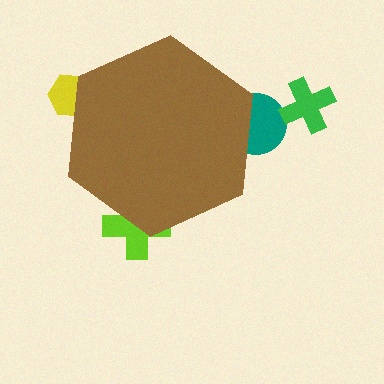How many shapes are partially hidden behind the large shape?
3 shapes are partially hidden.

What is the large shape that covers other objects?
A brown hexagon.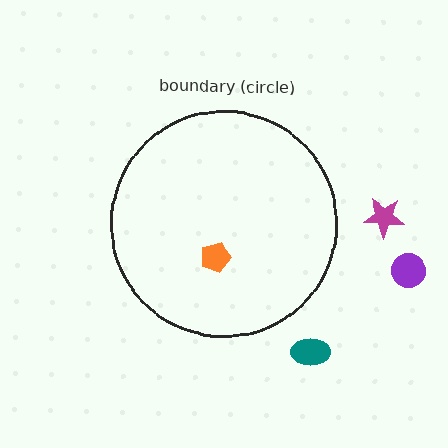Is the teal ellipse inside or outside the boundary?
Outside.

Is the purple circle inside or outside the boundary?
Outside.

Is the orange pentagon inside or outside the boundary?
Inside.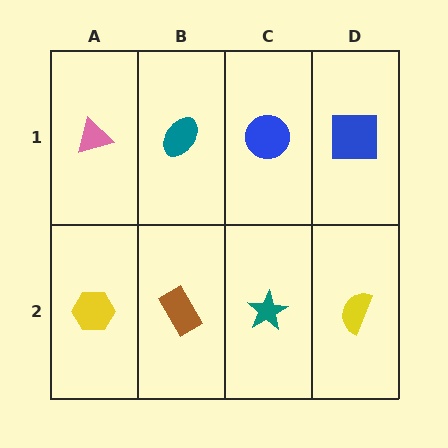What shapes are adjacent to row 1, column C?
A teal star (row 2, column C), a teal ellipse (row 1, column B), a blue square (row 1, column D).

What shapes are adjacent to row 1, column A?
A yellow hexagon (row 2, column A), a teal ellipse (row 1, column B).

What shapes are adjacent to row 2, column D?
A blue square (row 1, column D), a teal star (row 2, column C).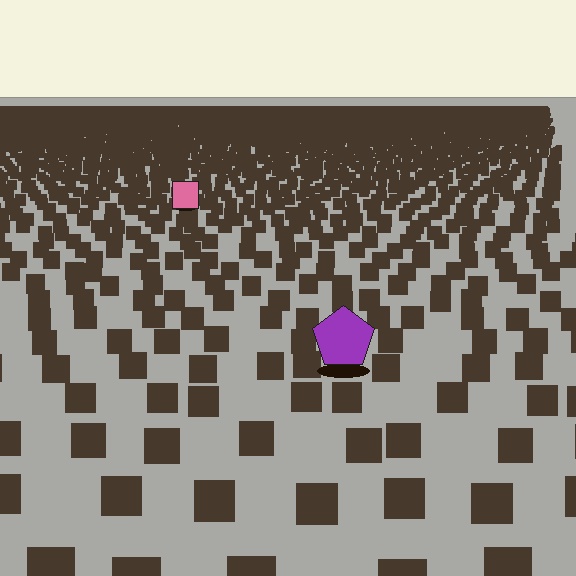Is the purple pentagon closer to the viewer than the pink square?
Yes. The purple pentagon is closer — you can tell from the texture gradient: the ground texture is coarser near it.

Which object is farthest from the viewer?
The pink square is farthest from the viewer. It appears smaller and the ground texture around it is denser.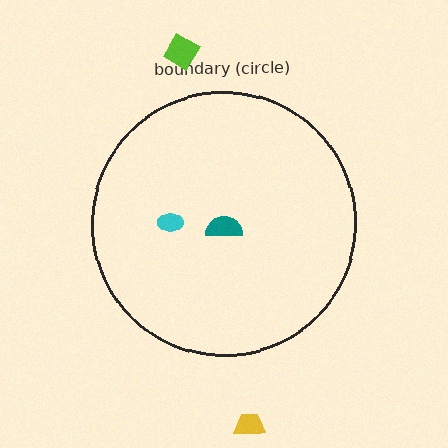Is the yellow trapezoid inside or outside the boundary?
Outside.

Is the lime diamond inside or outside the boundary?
Outside.